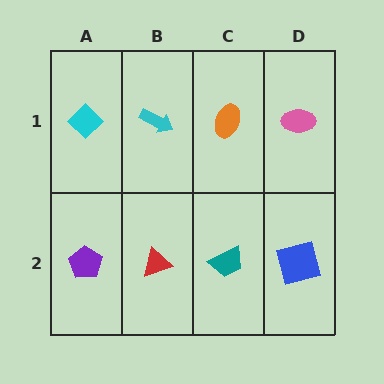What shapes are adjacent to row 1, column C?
A teal trapezoid (row 2, column C), a cyan arrow (row 1, column B), a pink ellipse (row 1, column D).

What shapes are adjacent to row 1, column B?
A red triangle (row 2, column B), a cyan diamond (row 1, column A), an orange ellipse (row 1, column C).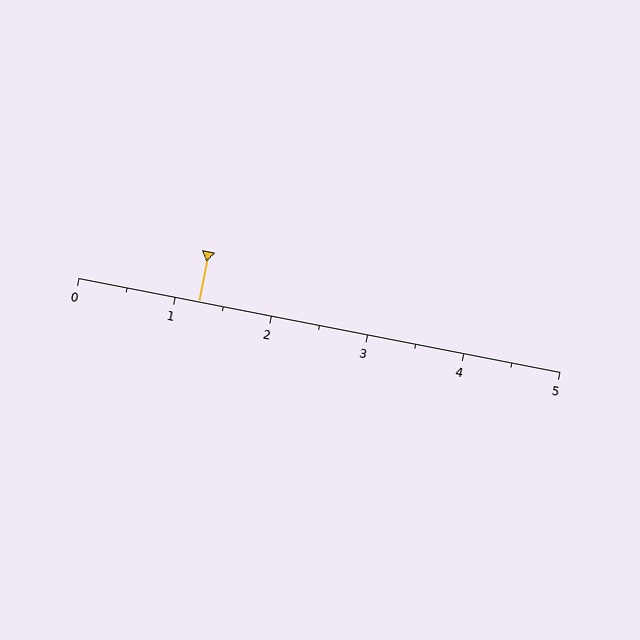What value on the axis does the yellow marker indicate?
The marker indicates approximately 1.2.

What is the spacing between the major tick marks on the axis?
The major ticks are spaced 1 apart.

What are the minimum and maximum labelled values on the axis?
The axis runs from 0 to 5.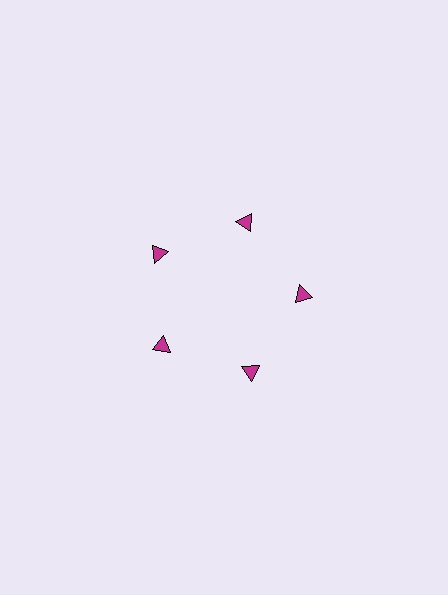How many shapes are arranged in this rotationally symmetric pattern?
There are 5 shapes, arranged in 5 groups of 1.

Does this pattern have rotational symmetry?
Yes, this pattern has 5-fold rotational symmetry. It looks the same after rotating 72 degrees around the center.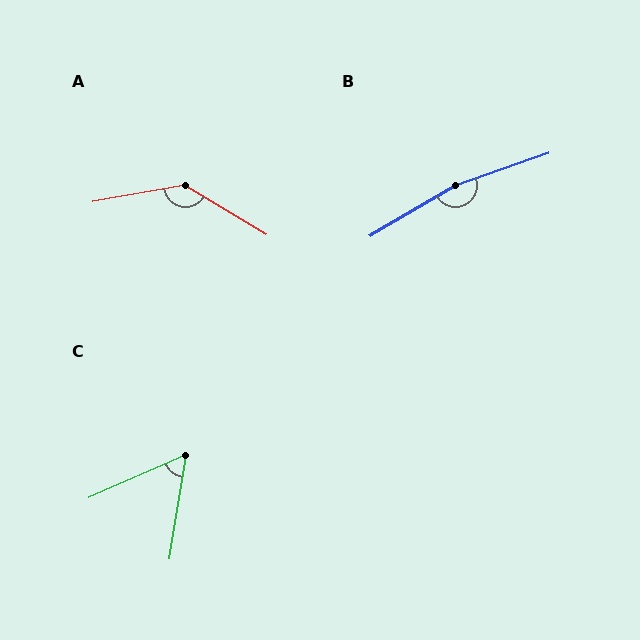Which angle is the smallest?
C, at approximately 57 degrees.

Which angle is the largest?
B, at approximately 169 degrees.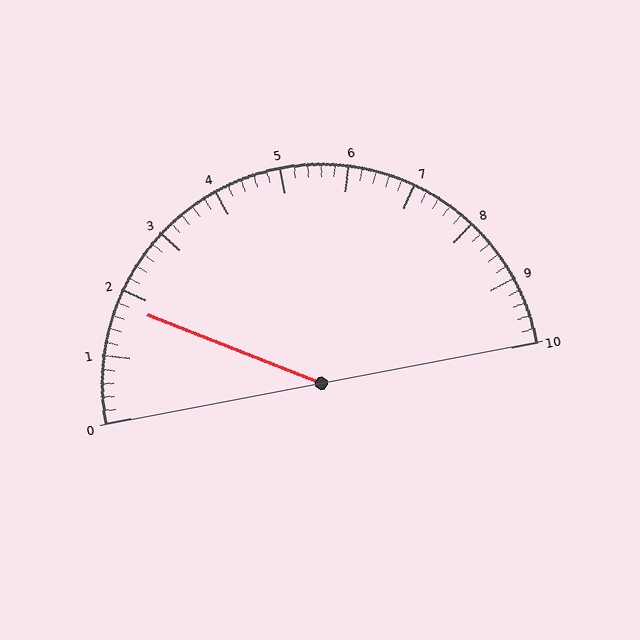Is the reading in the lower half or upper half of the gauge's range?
The reading is in the lower half of the range (0 to 10).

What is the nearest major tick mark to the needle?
The nearest major tick mark is 2.